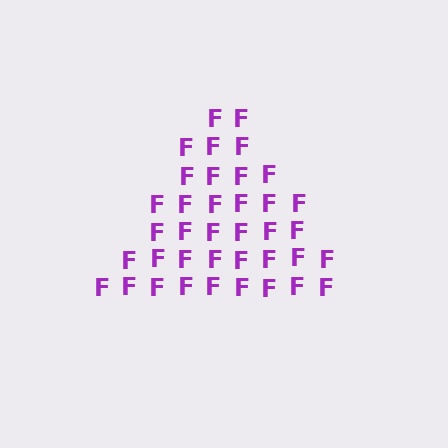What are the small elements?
The small elements are letter F's.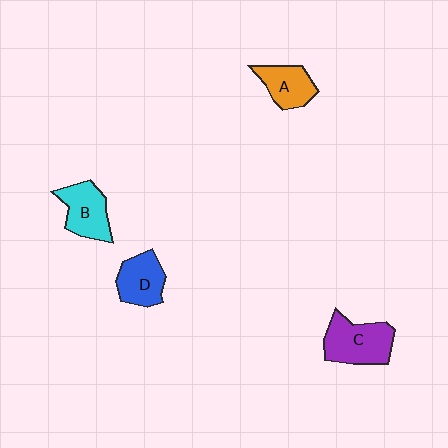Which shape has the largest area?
Shape C (purple).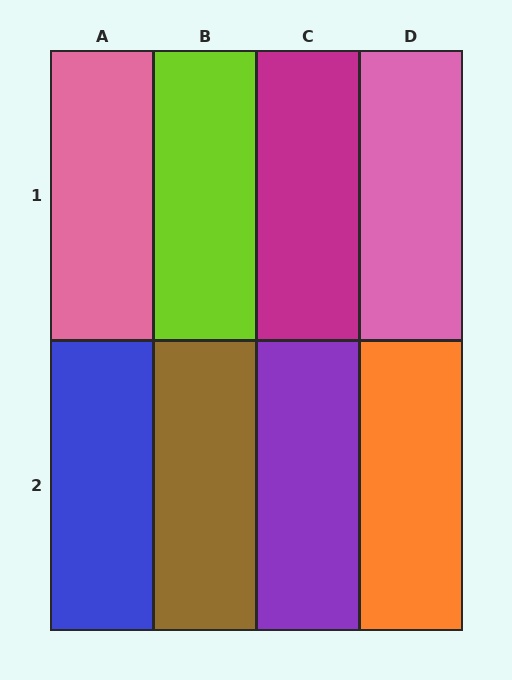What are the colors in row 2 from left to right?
Blue, brown, purple, orange.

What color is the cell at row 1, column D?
Pink.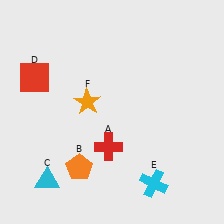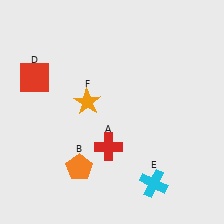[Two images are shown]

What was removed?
The cyan triangle (C) was removed in Image 2.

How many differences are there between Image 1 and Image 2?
There is 1 difference between the two images.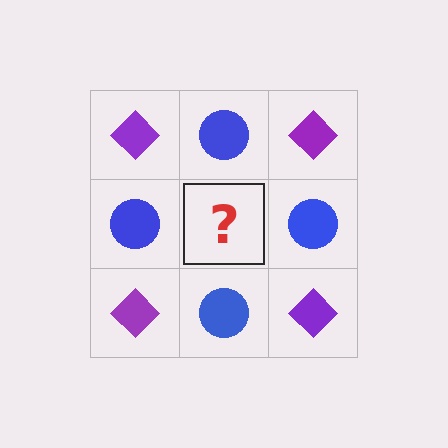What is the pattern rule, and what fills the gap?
The rule is that it alternates purple diamond and blue circle in a checkerboard pattern. The gap should be filled with a purple diamond.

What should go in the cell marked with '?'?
The missing cell should contain a purple diamond.